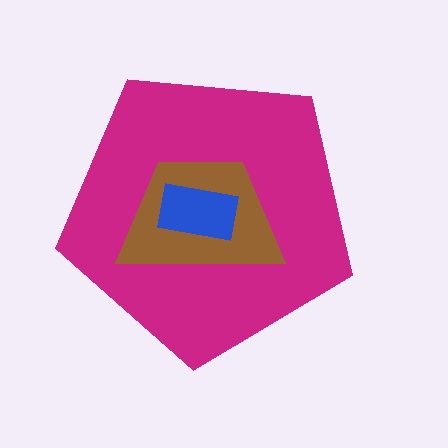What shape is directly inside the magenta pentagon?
The brown trapezoid.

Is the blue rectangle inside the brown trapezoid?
Yes.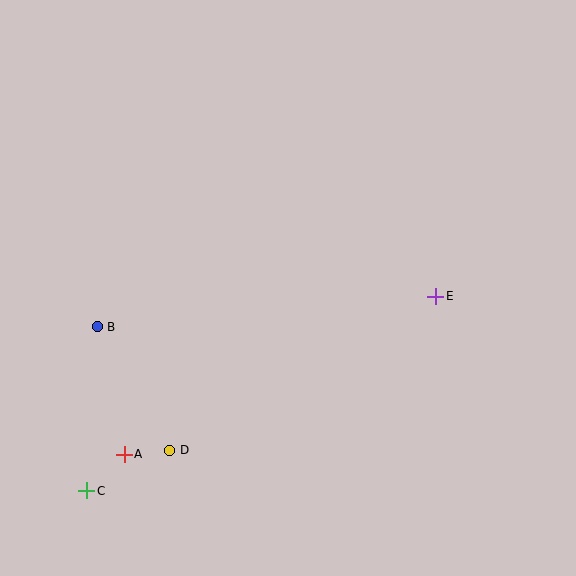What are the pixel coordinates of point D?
Point D is at (170, 450).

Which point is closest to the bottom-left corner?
Point C is closest to the bottom-left corner.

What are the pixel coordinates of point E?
Point E is at (436, 296).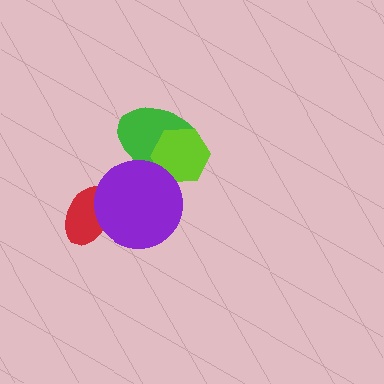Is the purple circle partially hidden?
No, no other shape covers it.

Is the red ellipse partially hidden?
Yes, it is partially covered by another shape.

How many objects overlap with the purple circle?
3 objects overlap with the purple circle.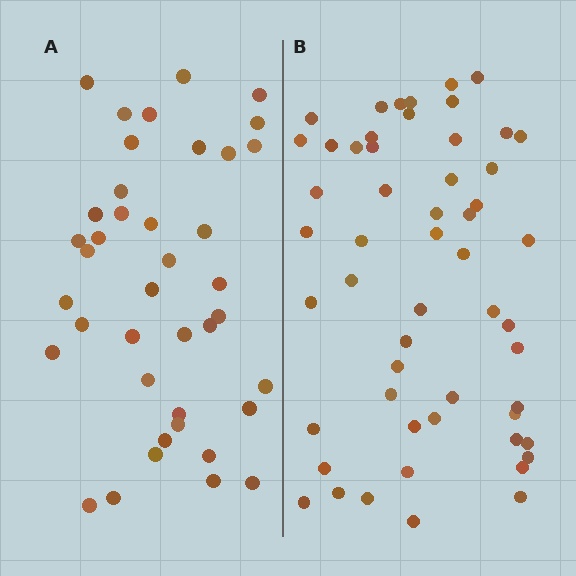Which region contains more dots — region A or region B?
Region B (the right region) has more dots.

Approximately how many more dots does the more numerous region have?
Region B has approximately 15 more dots than region A.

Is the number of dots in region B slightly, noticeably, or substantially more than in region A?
Region B has noticeably more, but not dramatically so. The ratio is roughly 1.4 to 1.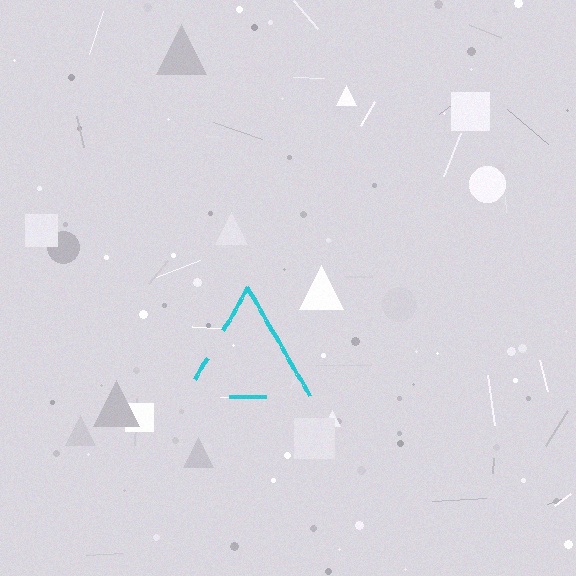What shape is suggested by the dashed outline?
The dashed outline suggests a triangle.